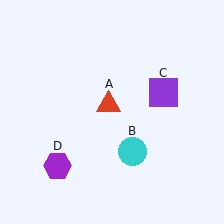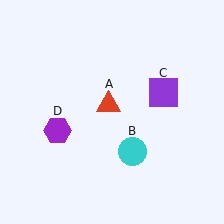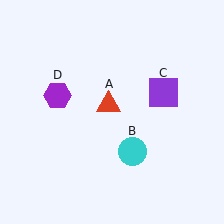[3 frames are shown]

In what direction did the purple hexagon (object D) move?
The purple hexagon (object D) moved up.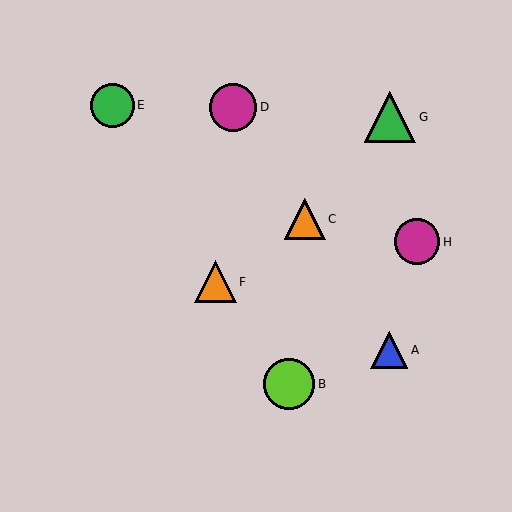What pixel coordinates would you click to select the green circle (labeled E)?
Click at (112, 105) to select the green circle E.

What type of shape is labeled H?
Shape H is a magenta circle.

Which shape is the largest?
The lime circle (labeled B) is the largest.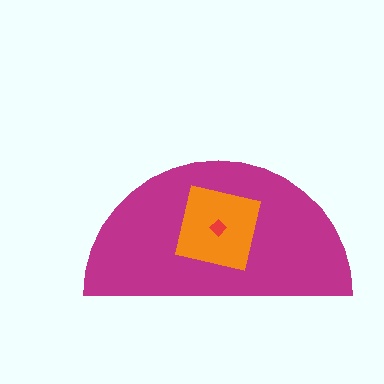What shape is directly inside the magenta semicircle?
The orange square.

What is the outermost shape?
The magenta semicircle.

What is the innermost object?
The red diamond.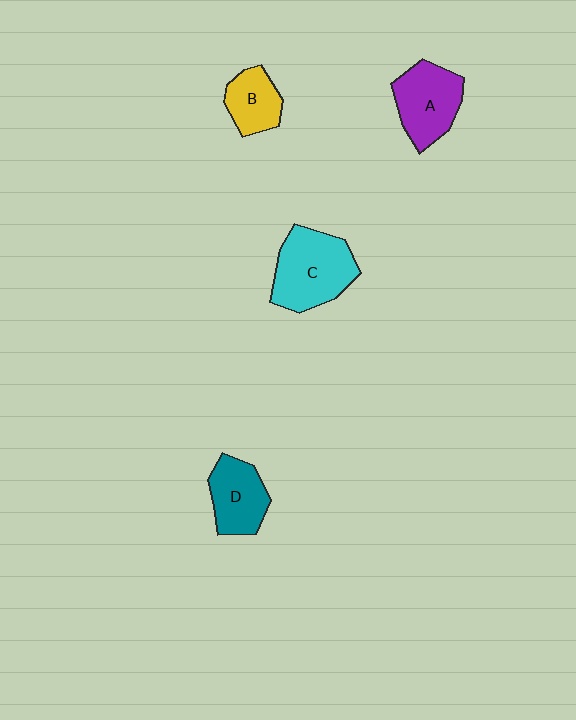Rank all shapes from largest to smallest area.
From largest to smallest: C (cyan), A (purple), D (teal), B (yellow).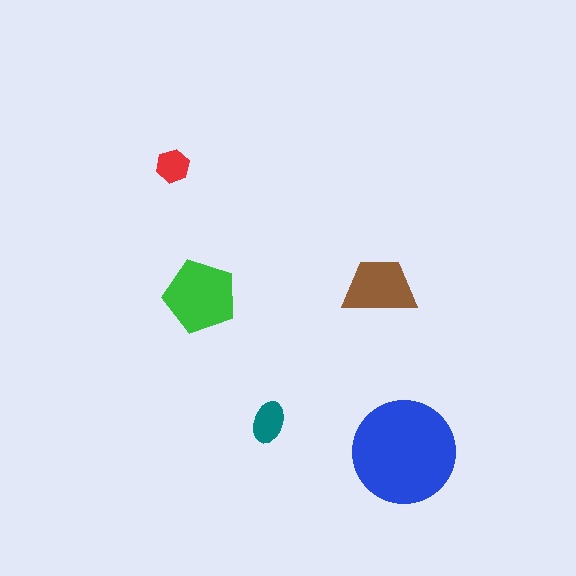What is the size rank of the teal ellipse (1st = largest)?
4th.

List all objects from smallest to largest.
The red hexagon, the teal ellipse, the brown trapezoid, the green pentagon, the blue circle.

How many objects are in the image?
There are 5 objects in the image.